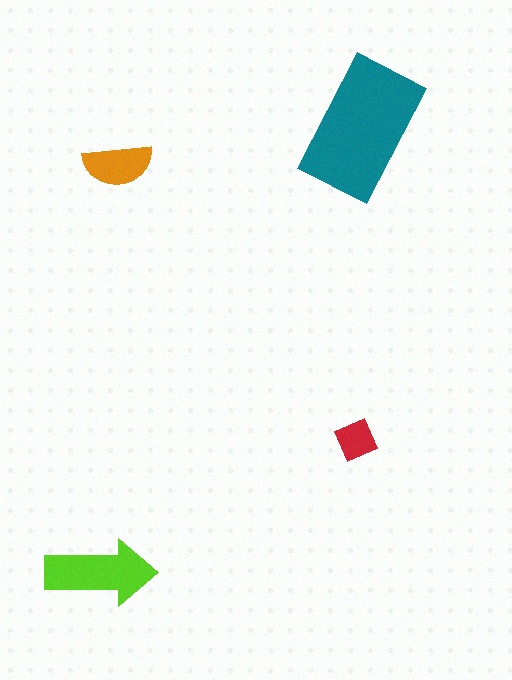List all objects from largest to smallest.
The teal rectangle, the lime arrow, the orange semicircle, the red square.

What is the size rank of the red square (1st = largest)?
4th.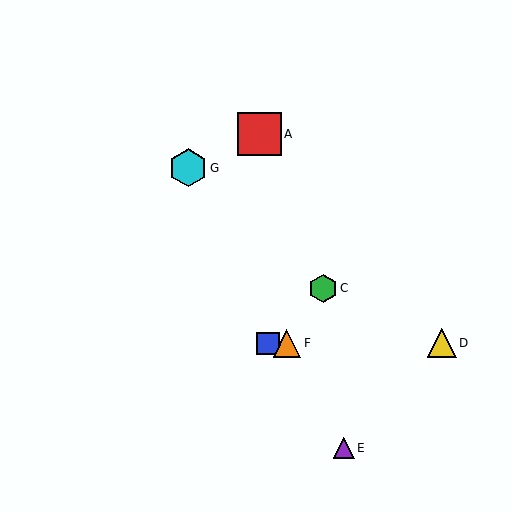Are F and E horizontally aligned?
No, F is at y≈343 and E is at y≈448.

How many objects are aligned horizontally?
3 objects (B, D, F) are aligned horizontally.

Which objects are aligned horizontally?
Objects B, D, F are aligned horizontally.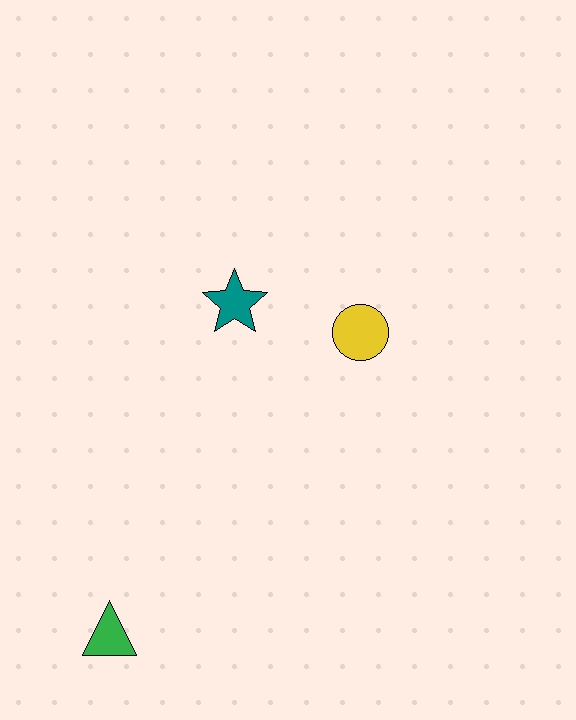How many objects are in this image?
There are 3 objects.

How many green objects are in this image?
There is 1 green object.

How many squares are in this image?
There are no squares.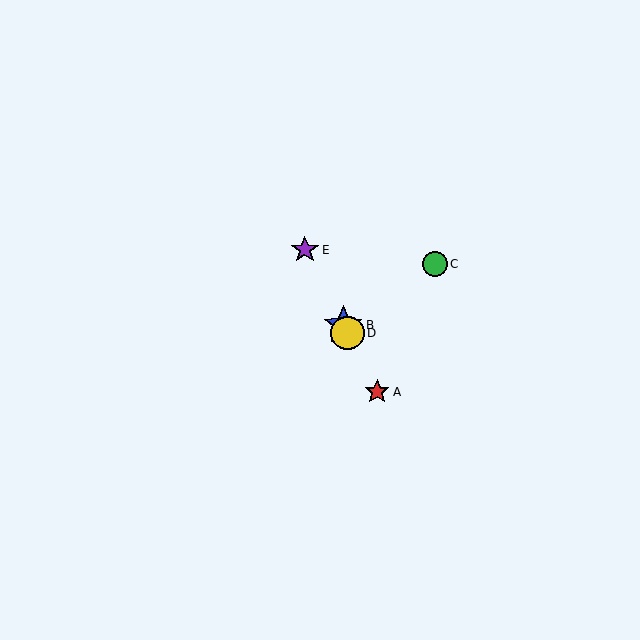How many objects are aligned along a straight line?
4 objects (A, B, D, E) are aligned along a straight line.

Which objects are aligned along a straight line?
Objects A, B, D, E are aligned along a straight line.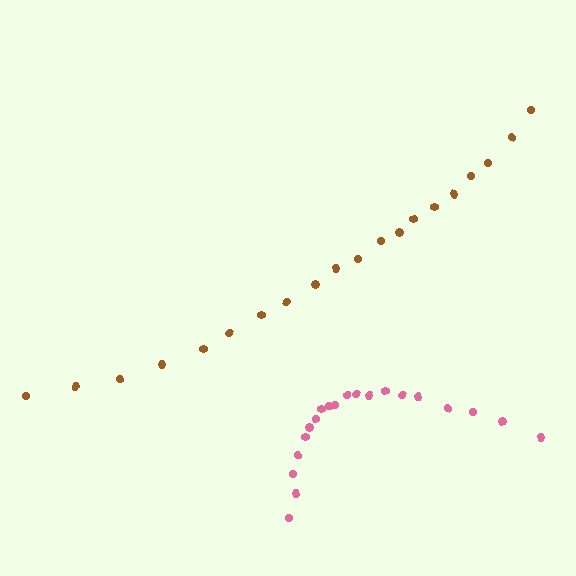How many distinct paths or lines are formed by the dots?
There are 2 distinct paths.